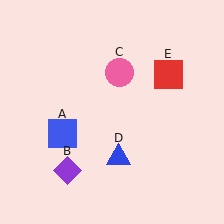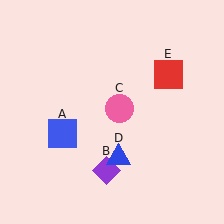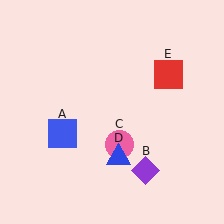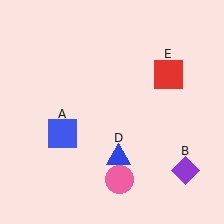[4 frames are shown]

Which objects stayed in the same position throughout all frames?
Blue square (object A) and blue triangle (object D) and red square (object E) remained stationary.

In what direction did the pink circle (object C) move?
The pink circle (object C) moved down.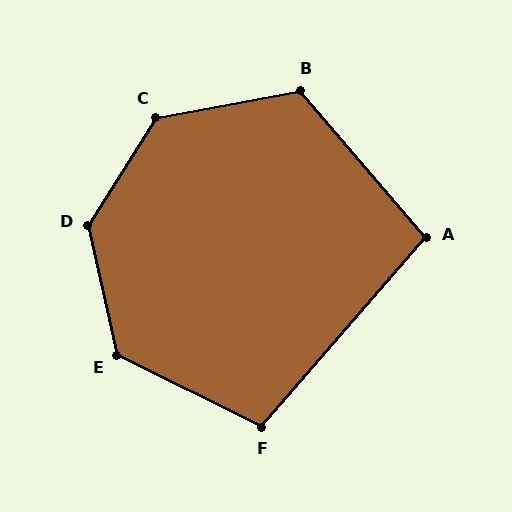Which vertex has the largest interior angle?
D, at approximately 135 degrees.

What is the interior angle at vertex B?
Approximately 120 degrees (obtuse).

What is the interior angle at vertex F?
Approximately 105 degrees (obtuse).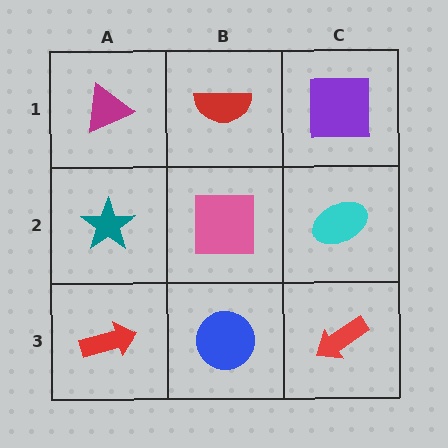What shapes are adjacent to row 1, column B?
A pink square (row 2, column B), a magenta triangle (row 1, column A), a purple square (row 1, column C).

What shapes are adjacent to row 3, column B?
A pink square (row 2, column B), a red arrow (row 3, column A), a red arrow (row 3, column C).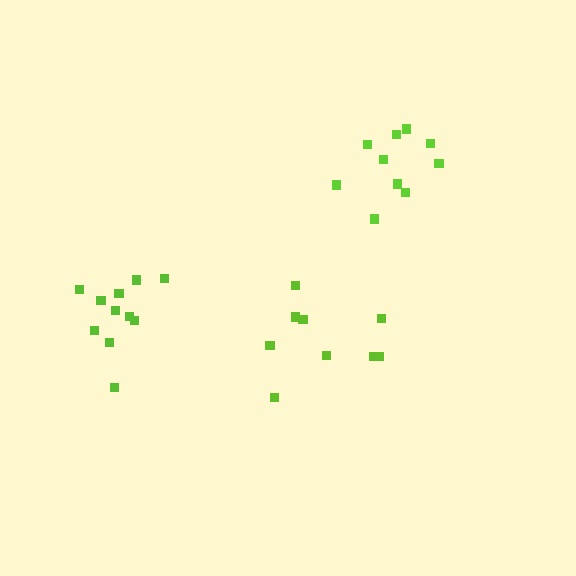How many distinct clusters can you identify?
There are 3 distinct clusters.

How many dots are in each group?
Group 1: 9 dots, Group 2: 10 dots, Group 3: 11 dots (30 total).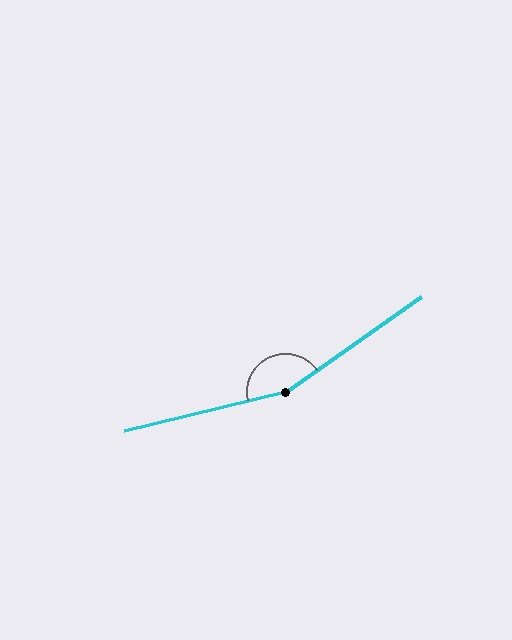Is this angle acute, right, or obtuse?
It is obtuse.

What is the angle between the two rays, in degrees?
Approximately 159 degrees.